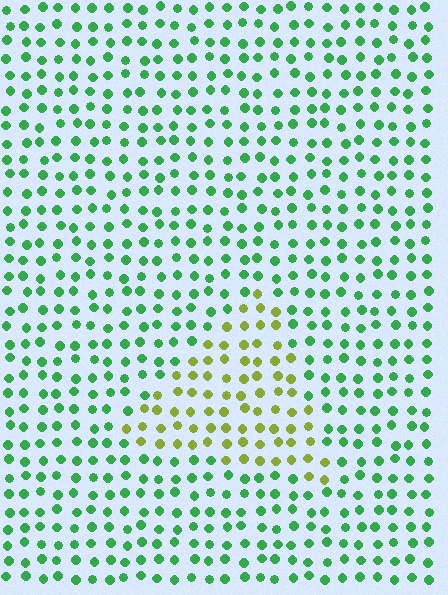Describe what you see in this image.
The image is filled with small green elements in a uniform arrangement. A triangle-shaped region is visible where the elements are tinted to a slightly different hue, forming a subtle color boundary.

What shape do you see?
I see a triangle.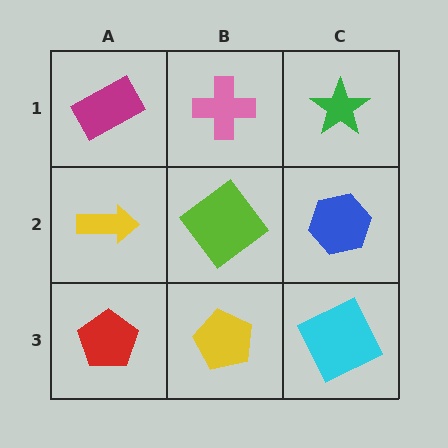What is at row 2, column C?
A blue hexagon.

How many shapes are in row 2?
3 shapes.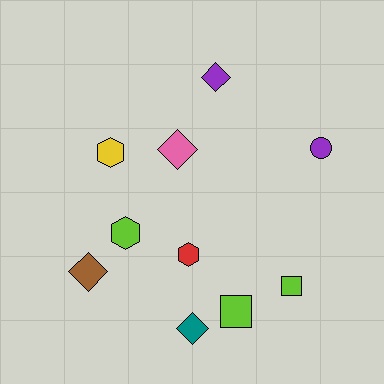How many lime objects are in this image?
There are 3 lime objects.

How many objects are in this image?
There are 10 objects.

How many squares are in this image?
There are 2 squares.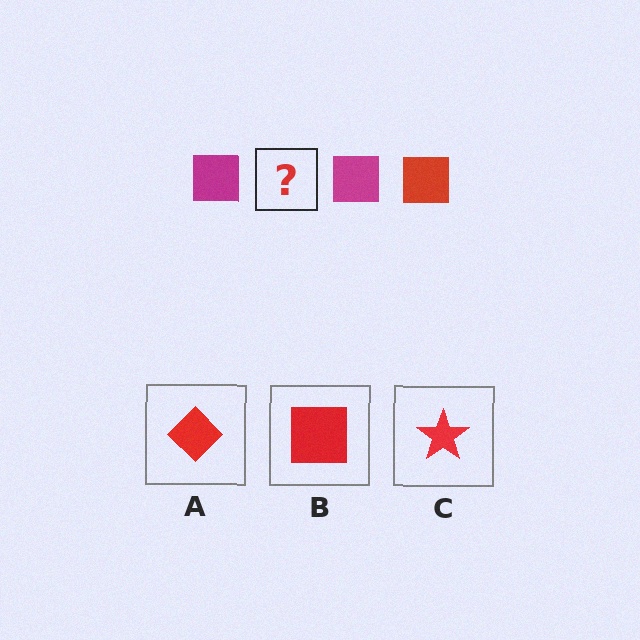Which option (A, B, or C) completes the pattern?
B.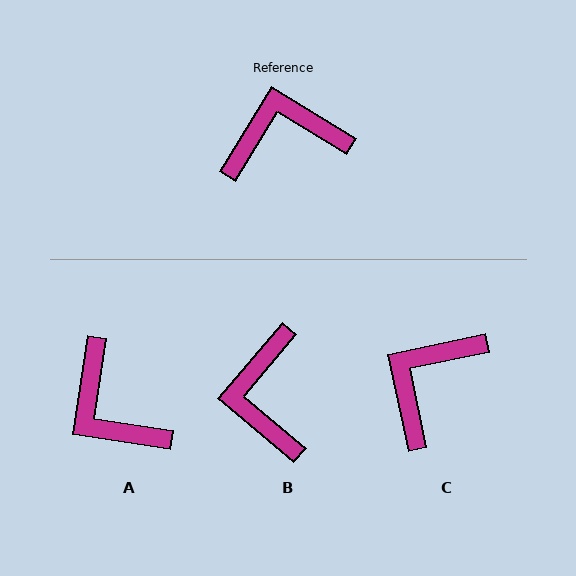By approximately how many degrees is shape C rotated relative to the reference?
Approximately 43 degrees counter-clockwise.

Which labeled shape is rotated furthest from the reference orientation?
A, about 113 degrees away.